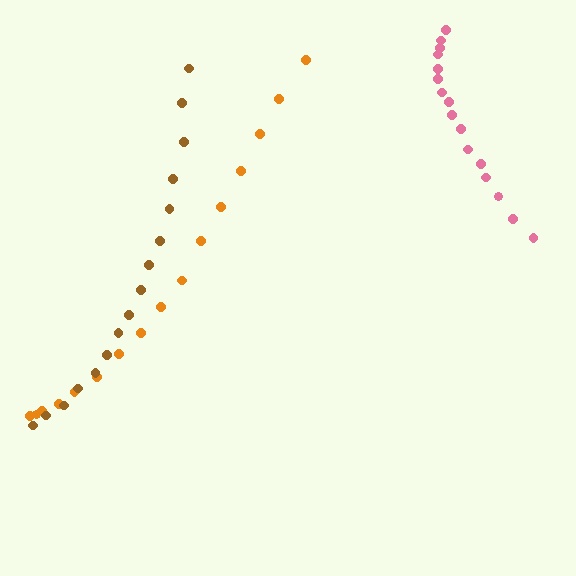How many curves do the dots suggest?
There are 3 distinct paths.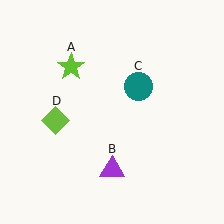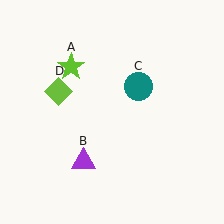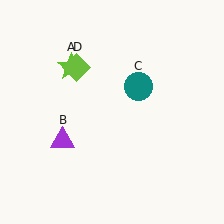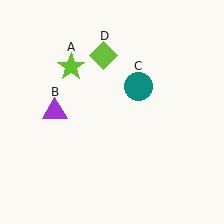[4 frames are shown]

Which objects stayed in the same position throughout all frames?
Lime star (object A) and teal circle (object C) remained stationary.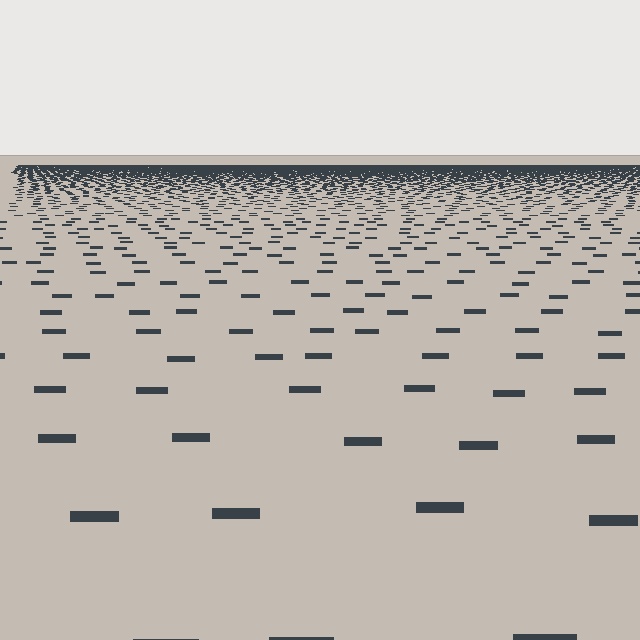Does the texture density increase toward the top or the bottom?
Density increases toward the top.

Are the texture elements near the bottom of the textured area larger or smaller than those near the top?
Larger. Near the bottom, elements are closer to the viewer and appear at a bigger on-screen size.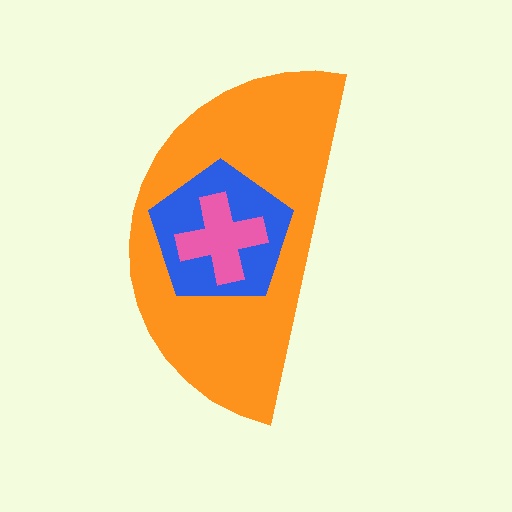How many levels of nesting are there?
3.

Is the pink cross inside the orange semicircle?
Yes.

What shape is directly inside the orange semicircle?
The blue pentagon.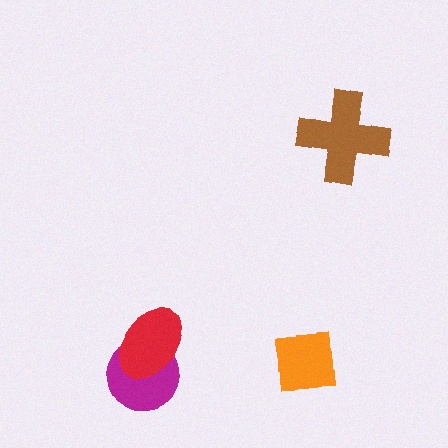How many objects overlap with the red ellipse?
1 object overlaps with the red ellipse.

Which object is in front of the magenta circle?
The red ellipse is in front of the magenta circle.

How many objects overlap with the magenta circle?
1 object overlaps with the magenta circle.